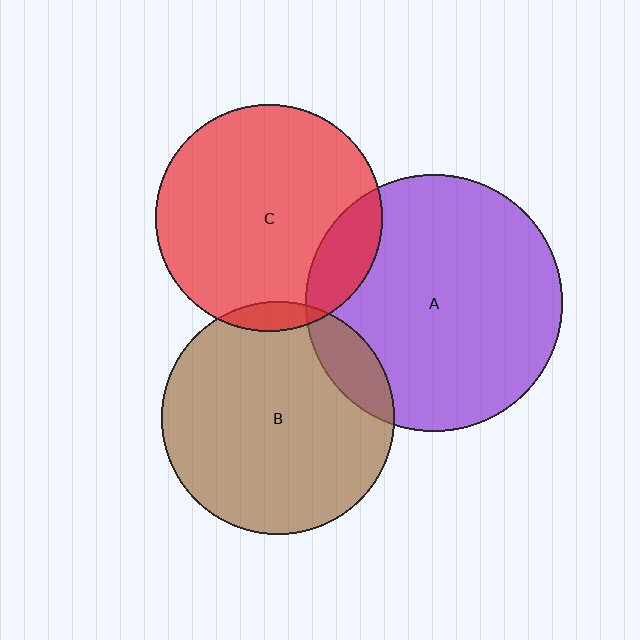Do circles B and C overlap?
Yes.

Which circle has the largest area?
Circle A (purple).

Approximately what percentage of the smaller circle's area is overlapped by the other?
Approximately 5%.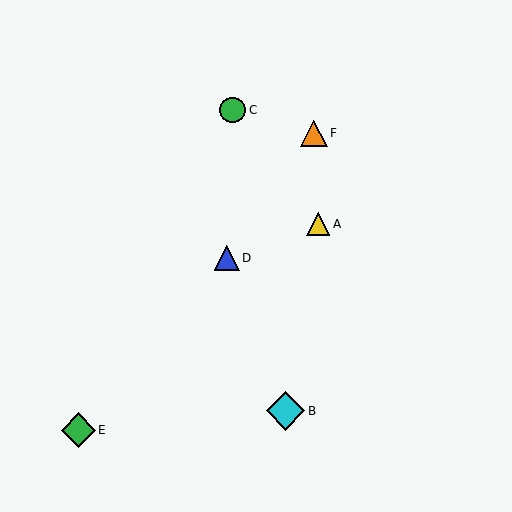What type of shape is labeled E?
Shape E is a green diamond.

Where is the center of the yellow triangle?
The center of the yellow triangle is at (318, 224).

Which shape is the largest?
The cyan diamond (labeled B) is the largest.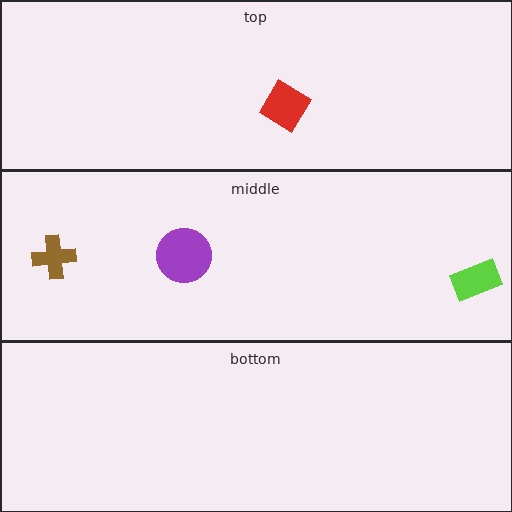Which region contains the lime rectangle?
The middle region.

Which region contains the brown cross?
The middle region.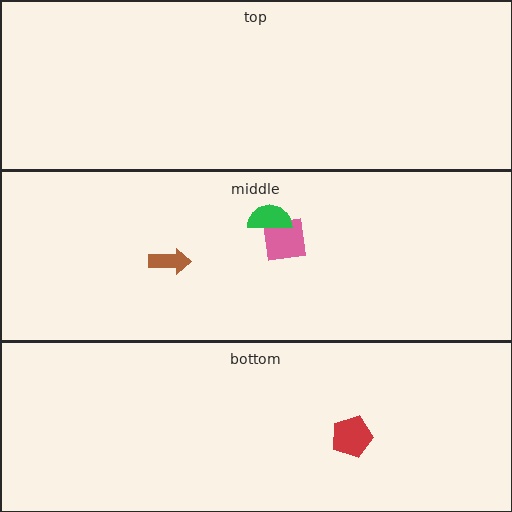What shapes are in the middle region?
The pink square, the brown arrow, the green semicircle.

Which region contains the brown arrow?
The middle region.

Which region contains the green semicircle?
The middle region.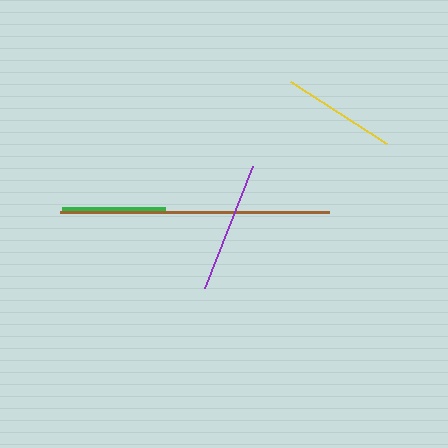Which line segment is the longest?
The brown line is the longest at approximately 269 pixels.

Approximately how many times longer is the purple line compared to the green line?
The purple line is approximately 1.3 times the length of the green line.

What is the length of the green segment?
The green segment is approximately 103 pixels long.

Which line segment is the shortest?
The green line is the shortest at approximately 103 pixels.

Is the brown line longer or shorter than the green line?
The brown line is longer than the green line.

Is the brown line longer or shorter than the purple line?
The brown line is longer than the purple line.